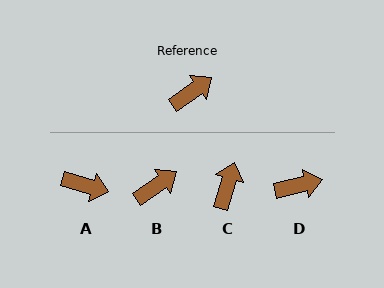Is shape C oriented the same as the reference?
No, it is off by about 39 degrees.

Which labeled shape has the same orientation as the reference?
B.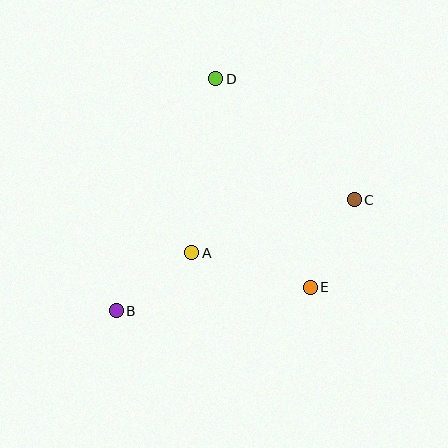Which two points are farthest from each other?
Points B and C are farthest from each other.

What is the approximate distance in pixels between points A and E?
The distance between A and E is approximately 124 pixels.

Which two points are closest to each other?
Points A and B are closest to each other.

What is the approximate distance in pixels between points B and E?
The distance between B and E is approximately 196 pixels.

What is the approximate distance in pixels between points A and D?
The distance between A and D is approximately 175 pixels.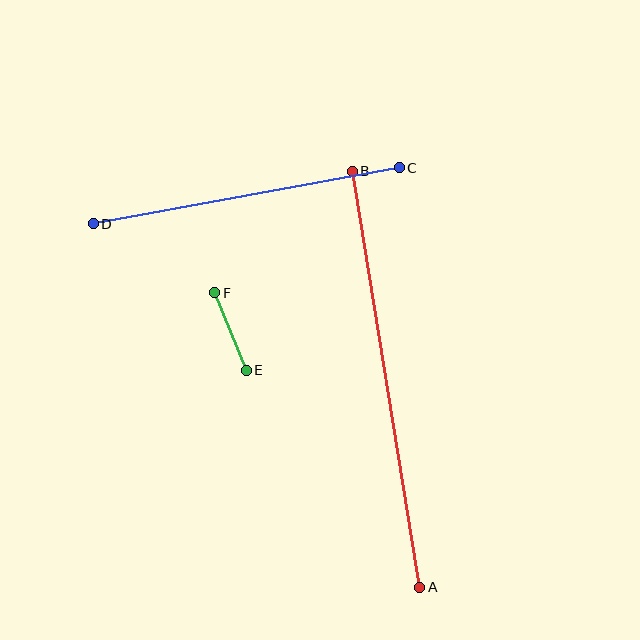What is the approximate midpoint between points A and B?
The midpoint is at approximately (386, 379) pixels.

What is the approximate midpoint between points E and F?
The midpoint is at approximately (230, 332) pixels.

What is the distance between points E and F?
The distance is approximately 84 pixels.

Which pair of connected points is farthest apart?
Points A and B are farthest apart.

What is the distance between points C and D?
The distance is approximately 311 pixels.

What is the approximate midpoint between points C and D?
The midpoint is at approximately (246, 196) pixels.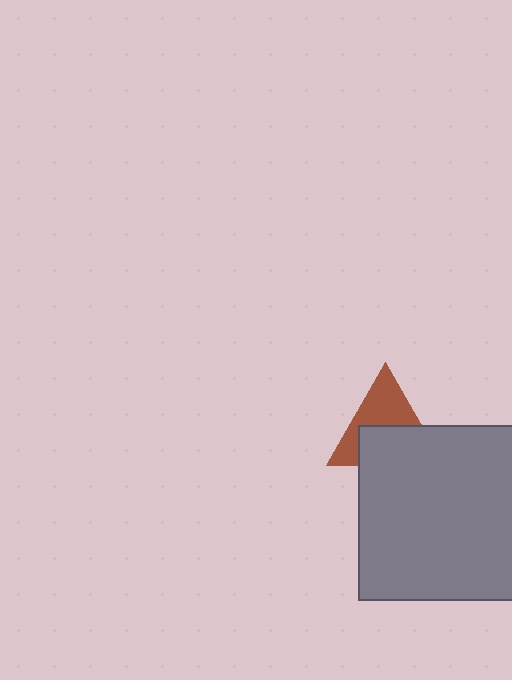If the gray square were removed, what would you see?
You would see the complete brown triangle.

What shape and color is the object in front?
The object in front is a gray square.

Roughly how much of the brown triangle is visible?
About half of it is visible (roughly 51%).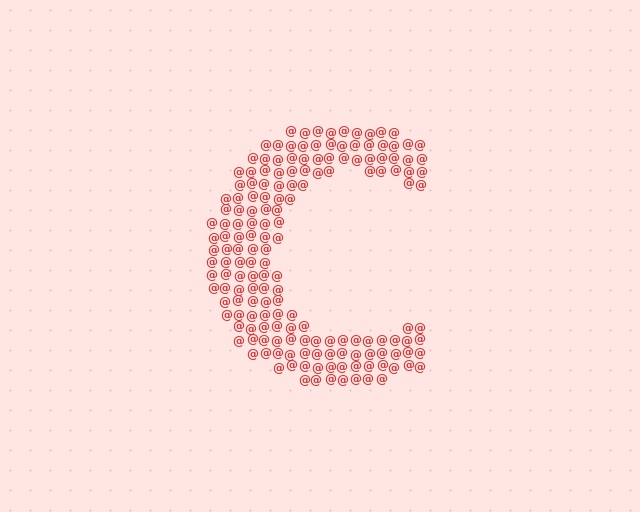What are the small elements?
The small elements are at signs.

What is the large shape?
The large shape is the letter C.